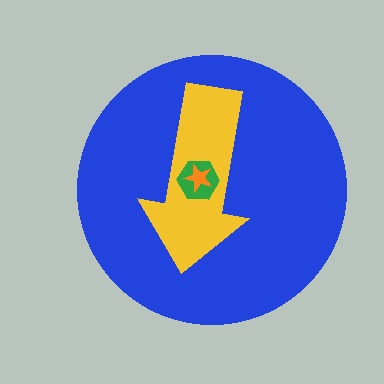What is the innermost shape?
The orange star.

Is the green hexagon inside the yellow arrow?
Yes.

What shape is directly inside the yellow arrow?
The green hexagon.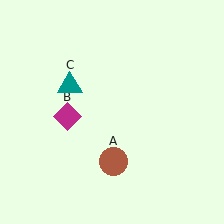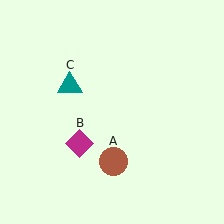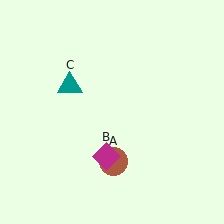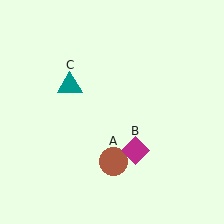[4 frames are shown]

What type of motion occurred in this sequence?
The magenta diamond (object B) rotated counterclockwise around the center of the scene.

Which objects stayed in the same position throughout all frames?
Brown circle (object A) and teal triangle (object C) remained stationary.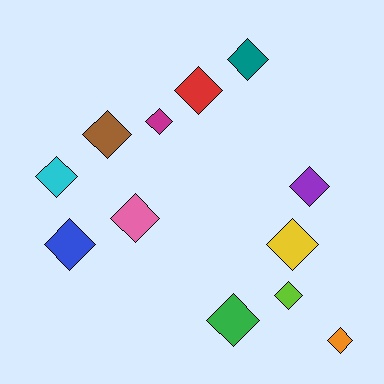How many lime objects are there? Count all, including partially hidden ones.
There is 1 lime object.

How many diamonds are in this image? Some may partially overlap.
There are 12 diamonds.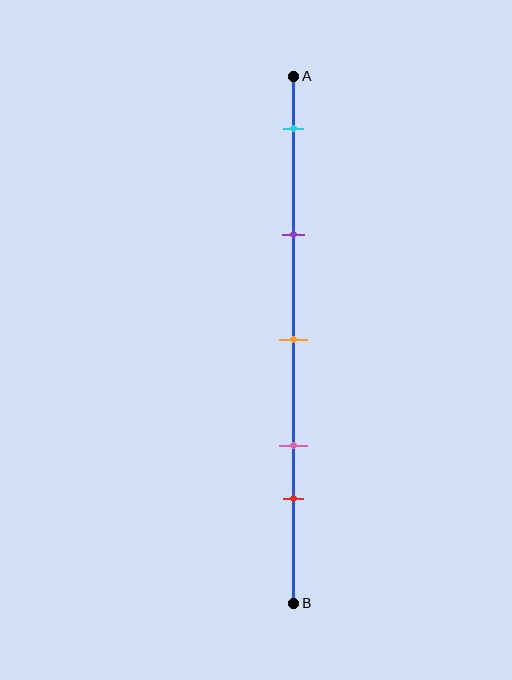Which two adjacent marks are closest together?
The pink and red marks are the closest adjacent pair.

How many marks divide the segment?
There are 5 marks dividing the segment.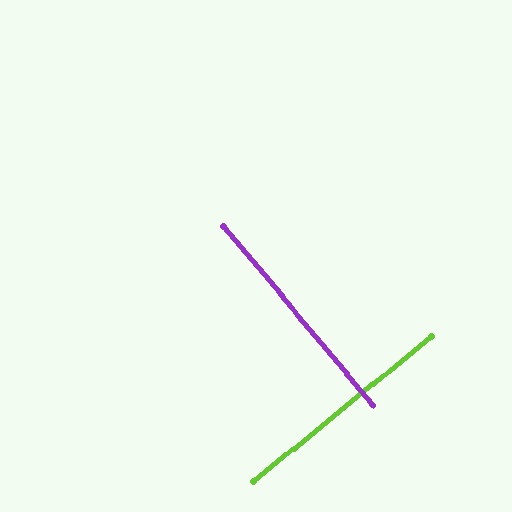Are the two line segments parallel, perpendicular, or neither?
Perpendicular — they meet at approximately 89°.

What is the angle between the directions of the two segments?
Approximately 89 degrees.